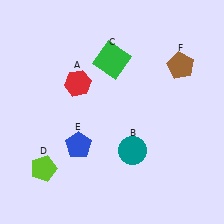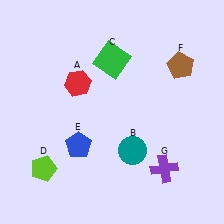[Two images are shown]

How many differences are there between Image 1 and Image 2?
There is 1 difference between the two images.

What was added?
A purple cross (G) was added in Image 2.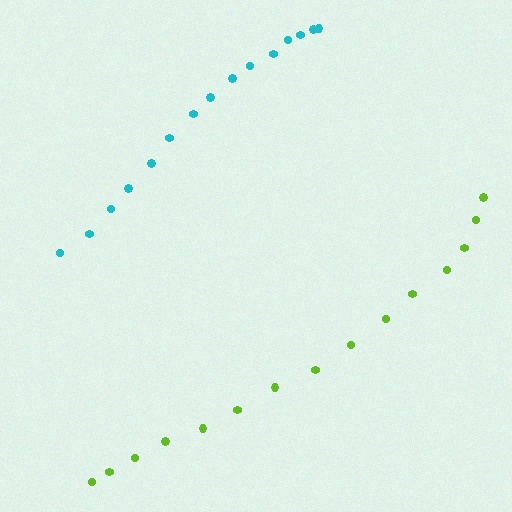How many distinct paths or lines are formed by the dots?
There are 2 distinct paths.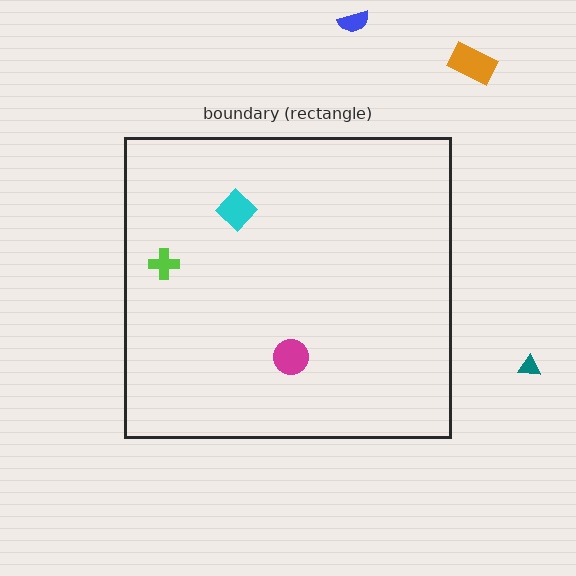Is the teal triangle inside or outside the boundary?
Outside.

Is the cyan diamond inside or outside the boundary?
Inside.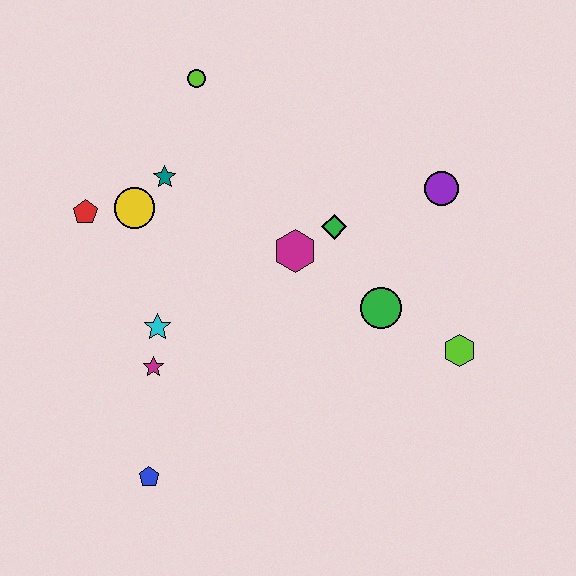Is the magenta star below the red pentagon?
Yes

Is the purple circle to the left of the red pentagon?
No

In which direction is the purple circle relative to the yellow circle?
The purple circle is to the right of the yellow circle.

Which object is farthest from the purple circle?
The blue pentagon is farthest from the purple circle.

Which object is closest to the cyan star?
The magenta star is closest to the cyan star.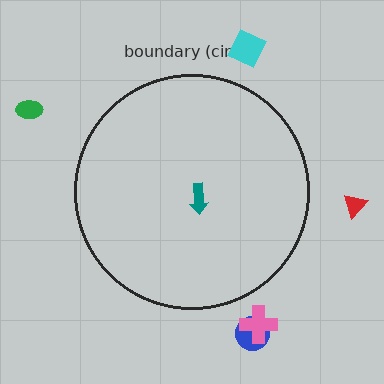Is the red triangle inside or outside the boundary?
Outside.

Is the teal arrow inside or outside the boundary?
Inside.